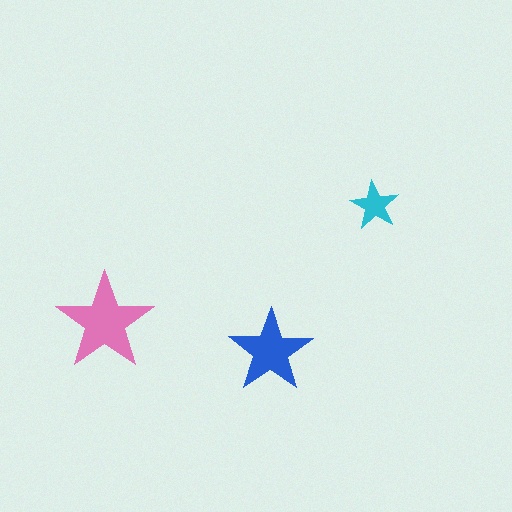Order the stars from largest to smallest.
the pink one, the blue one, the cyan one.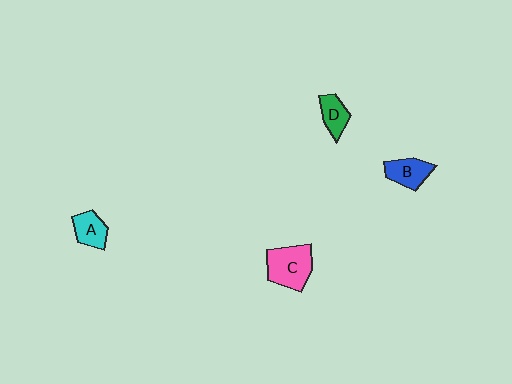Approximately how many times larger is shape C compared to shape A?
Approximately 1.7 times.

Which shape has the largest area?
Shape C (pink).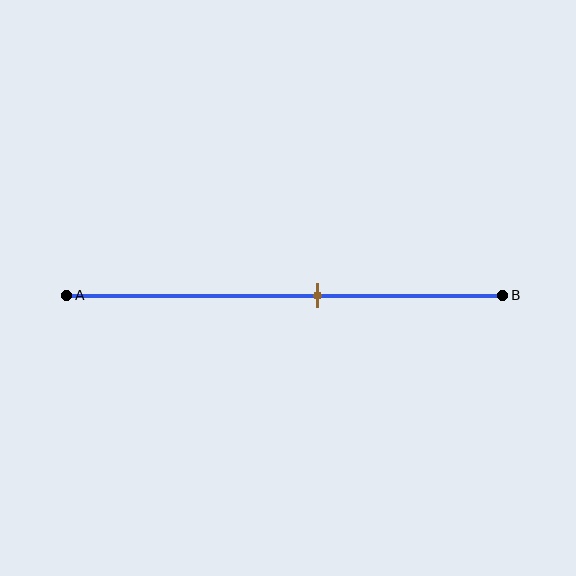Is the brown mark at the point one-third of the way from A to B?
No, the mark is at about 60% from A, not at the 33% one-third point.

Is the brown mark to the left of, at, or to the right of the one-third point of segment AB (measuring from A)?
The brown mark is to the right of the one-third point of segment AB.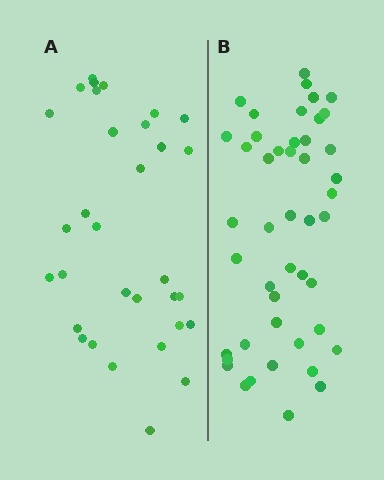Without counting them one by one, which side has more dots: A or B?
Region B (the right region) has more dots.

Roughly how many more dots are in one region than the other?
Region B has approximately 15 more dots than region A.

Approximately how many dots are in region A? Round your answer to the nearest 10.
About 30 dots. (The exact count is 32, which rounds to 30.)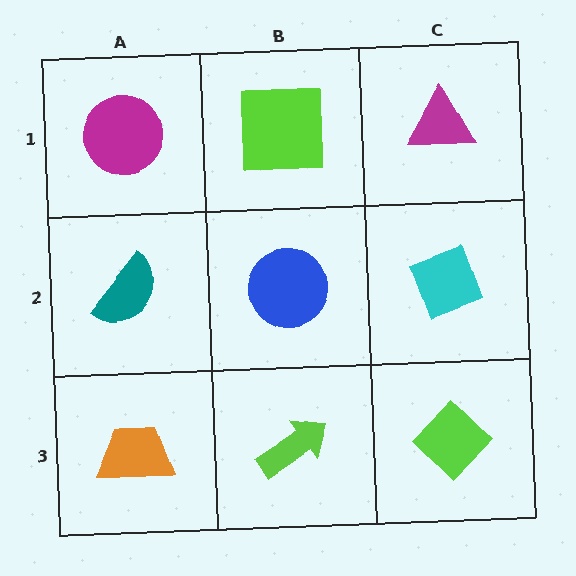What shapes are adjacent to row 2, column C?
A magenta triangle (row 1, column C), a lime diamond (row 3, column C), a blue circle (row 2, column B).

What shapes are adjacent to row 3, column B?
A blue circle (row 2, column B), an orange trapezoid (row 3, column A), a lime diamond (row 3, column C).